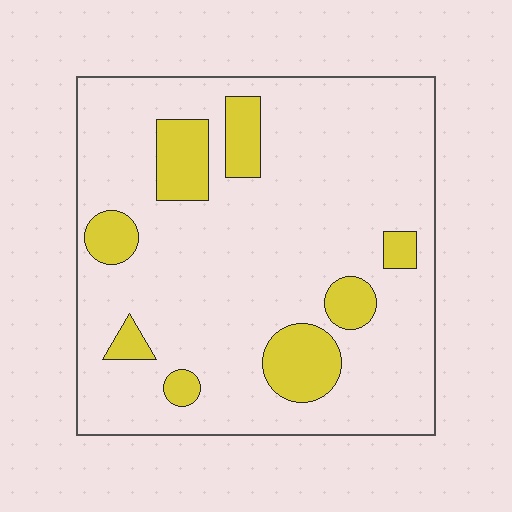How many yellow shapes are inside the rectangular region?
8.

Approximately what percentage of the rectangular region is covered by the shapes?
Approximately 15%.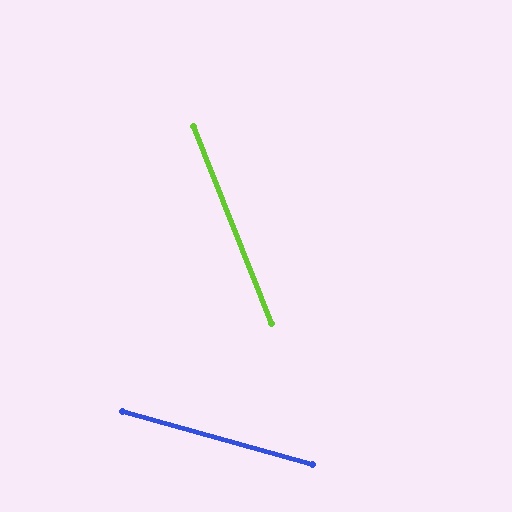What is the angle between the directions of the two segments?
Approximately 53 degrees.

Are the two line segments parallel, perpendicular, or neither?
Neither parallel nor perpendicular — they differ by about 53°.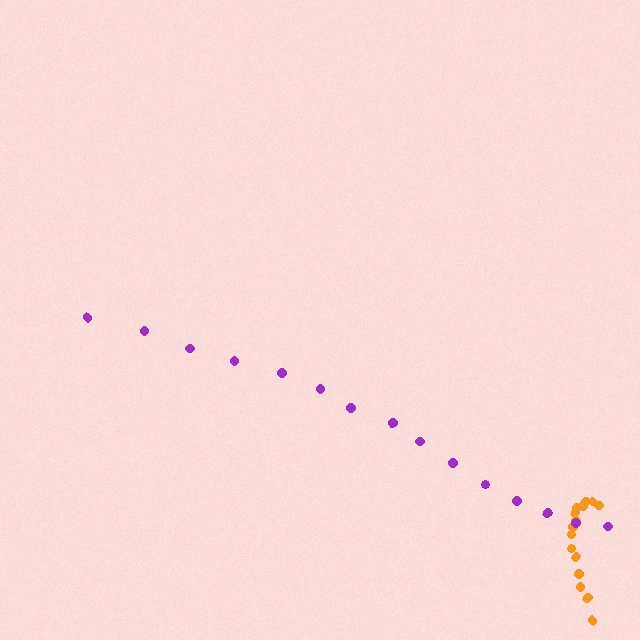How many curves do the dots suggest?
There are 2 distinct paths.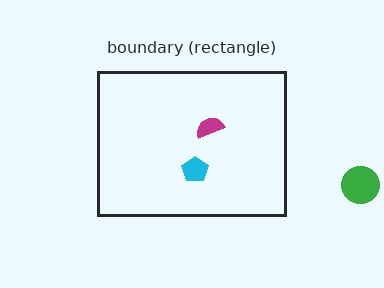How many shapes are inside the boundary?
2 inside, 1 outside.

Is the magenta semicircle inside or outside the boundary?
Inside.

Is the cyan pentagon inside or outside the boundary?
Inside.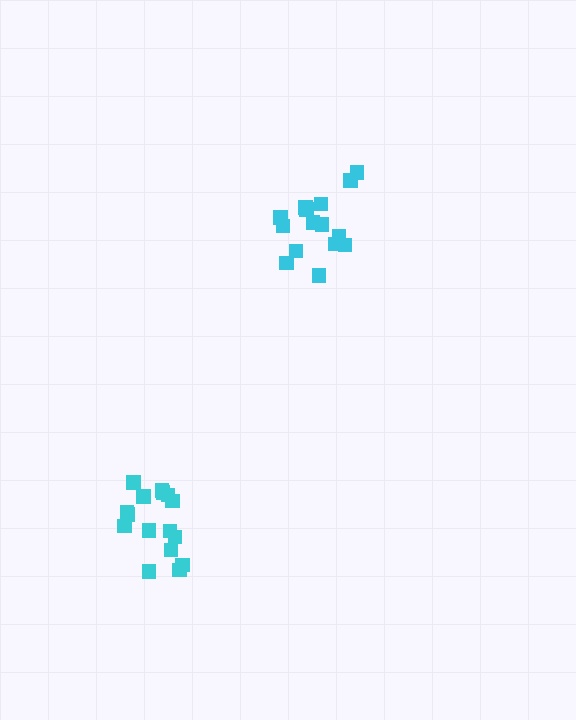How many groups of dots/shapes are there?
There are 2 groups.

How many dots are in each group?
Group 1: 16 dots, Group 2: 15 dots (31 total).